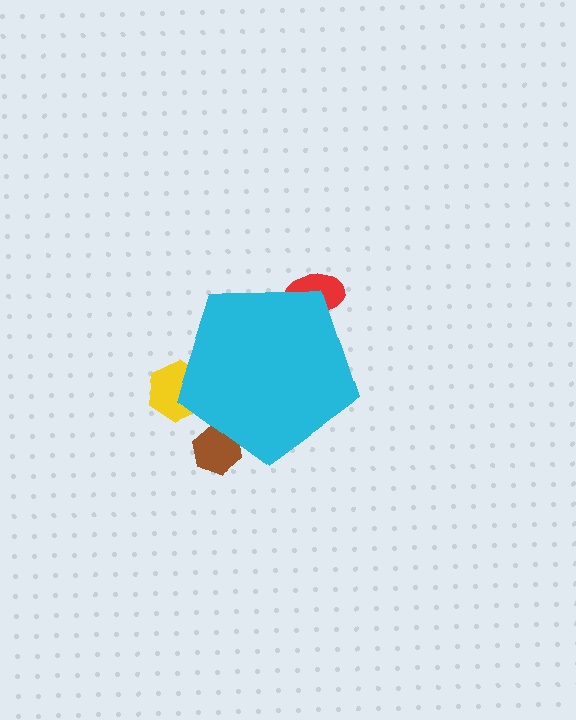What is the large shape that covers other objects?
A cyan pentagon.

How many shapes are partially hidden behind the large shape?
3 shapes are partially hidden.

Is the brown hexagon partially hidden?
Yes, the brown hexagon is partially hidden behind the cyan pentagon.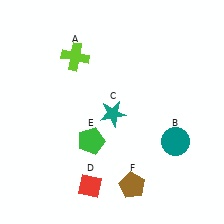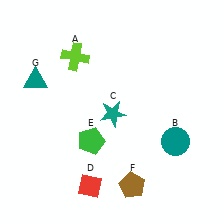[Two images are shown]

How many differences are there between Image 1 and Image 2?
There is 1 difference between the two images.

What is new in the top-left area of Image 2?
A teal triangle (G) was added in the top-left area of Image 2.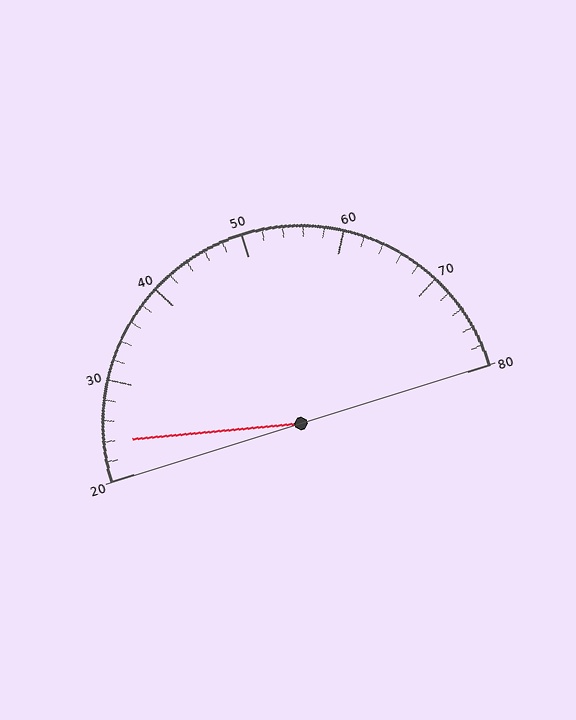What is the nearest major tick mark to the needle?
The nearest major tick mark is 20.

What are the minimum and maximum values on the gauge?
The gauge ranges from 20 to 80.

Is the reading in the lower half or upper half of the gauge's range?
The reading is in the lower half of the range (20 to 80).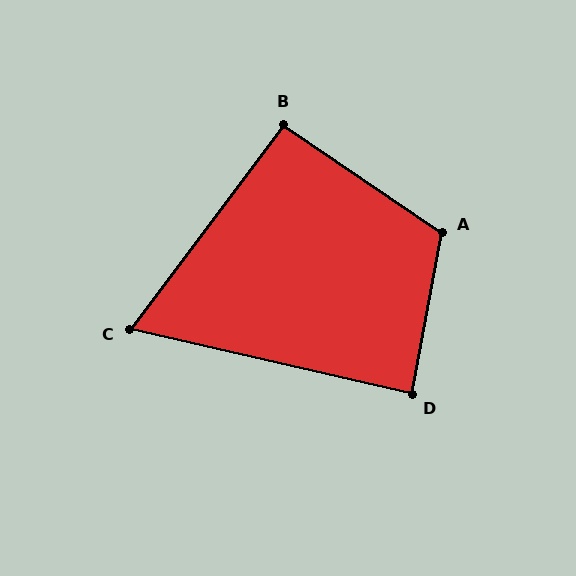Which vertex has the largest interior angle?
A, at approximately 114 degrees.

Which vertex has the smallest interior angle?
C, at approximately 66 degrees.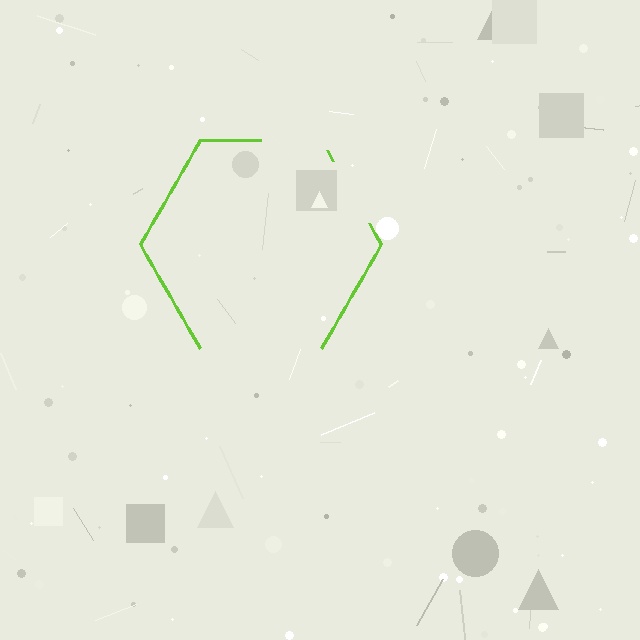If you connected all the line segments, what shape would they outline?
They would outline a hexagon.